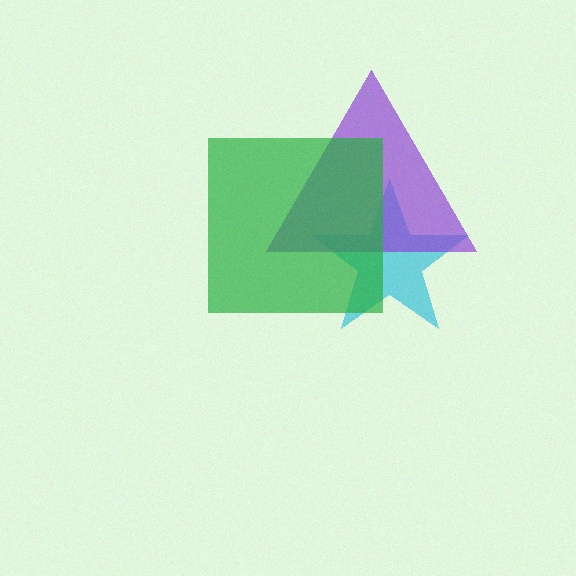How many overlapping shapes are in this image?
There are 3 overlapping shapes in the image.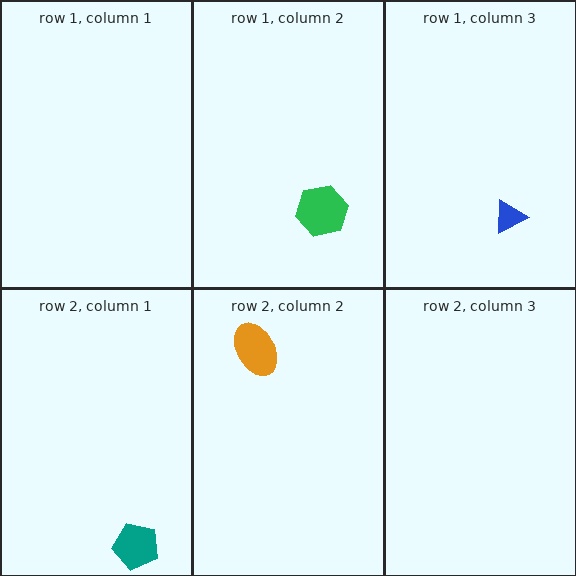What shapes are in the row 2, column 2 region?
The orange ellipse.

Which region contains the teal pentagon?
The row 2, column 1 region.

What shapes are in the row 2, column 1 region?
The teal pentagon.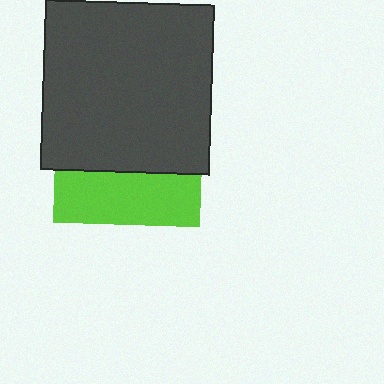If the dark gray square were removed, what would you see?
You would see the complete lime square.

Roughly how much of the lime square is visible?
A small part of it is visible (roughly 35%).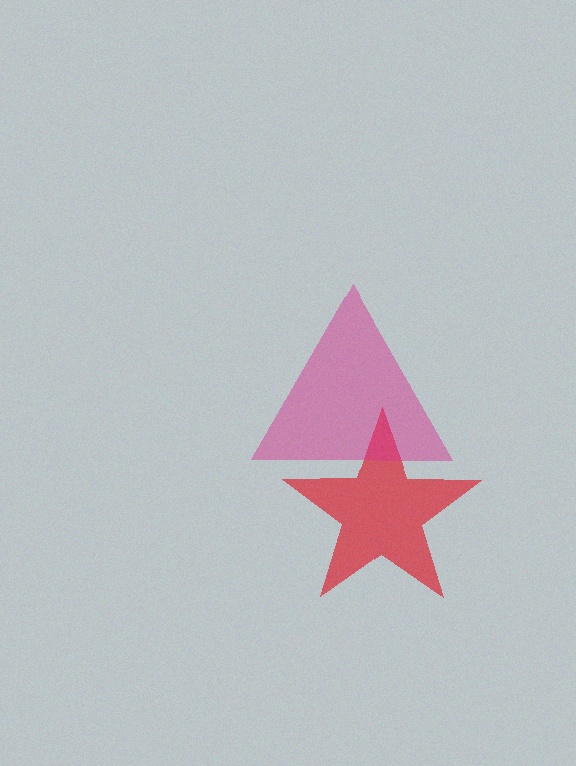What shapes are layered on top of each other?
The layered shapes are: a red star, a magenta triangle.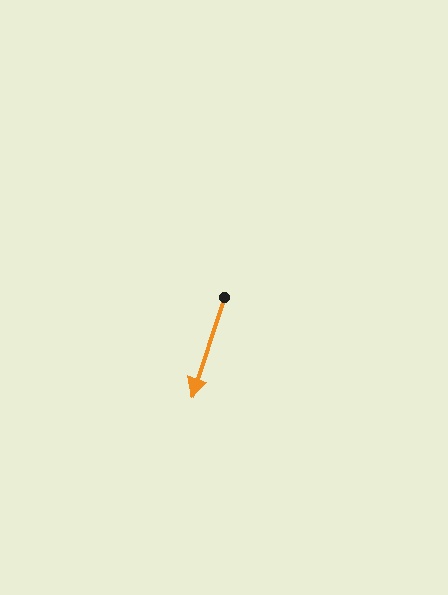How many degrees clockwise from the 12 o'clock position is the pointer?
Approximately 198 degrees.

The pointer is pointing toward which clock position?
Roughly 7 o'clock.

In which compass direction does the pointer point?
South.